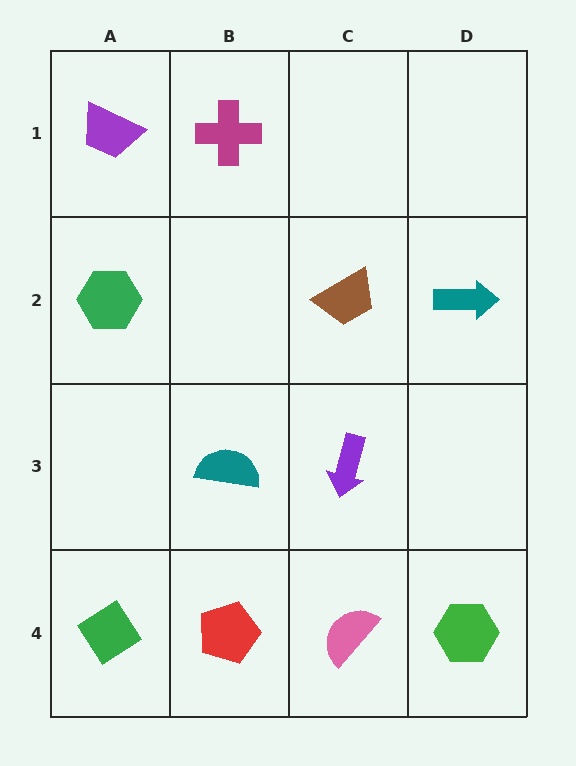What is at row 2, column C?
A brown trapezoid.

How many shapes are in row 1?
2 shapes.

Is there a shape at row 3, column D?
No, that cell is empty.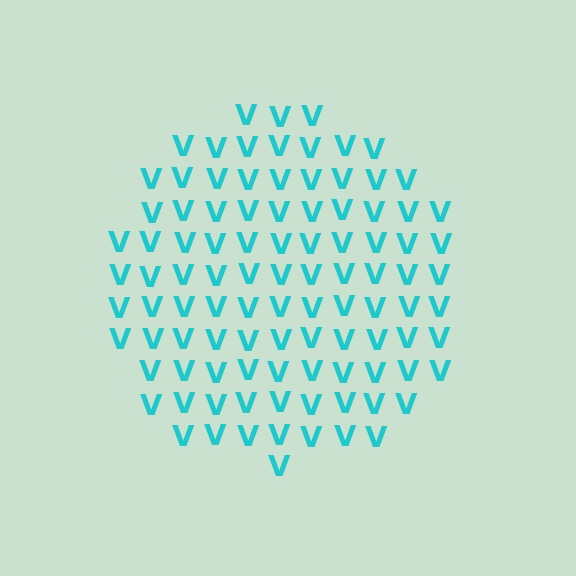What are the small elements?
The small elements are letter V's.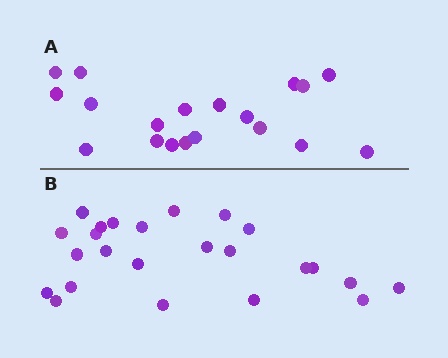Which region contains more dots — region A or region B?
Region B (the bottom region) has more dots.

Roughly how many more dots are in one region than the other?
Region B has about 5 more dots than region A.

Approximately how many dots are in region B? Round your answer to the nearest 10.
About 20 dots. (The exact count is 24, which rounds to 20.)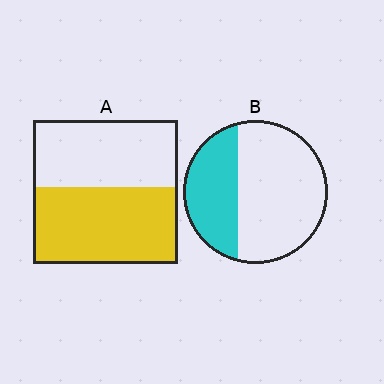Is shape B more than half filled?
No.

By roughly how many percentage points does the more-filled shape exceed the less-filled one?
By roughly 20 percentage points (A over B).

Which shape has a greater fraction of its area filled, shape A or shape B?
Shape A.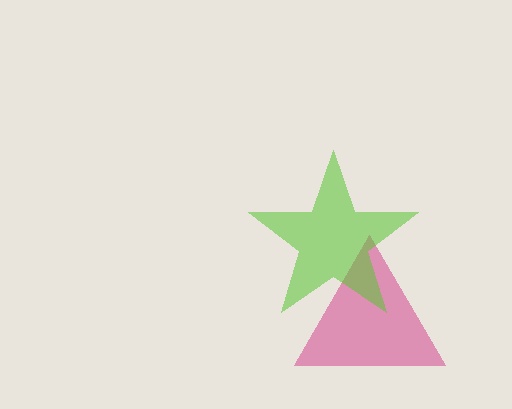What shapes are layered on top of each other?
The layered shapes are: a magenta triangle, a lime star.